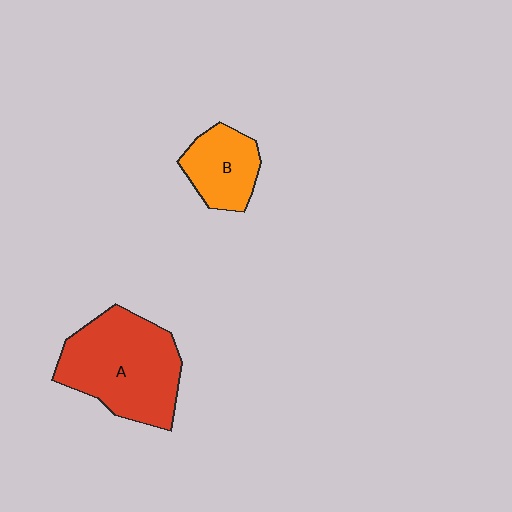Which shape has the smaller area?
Shape B (orange).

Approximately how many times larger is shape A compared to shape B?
Approximately 2.1 times.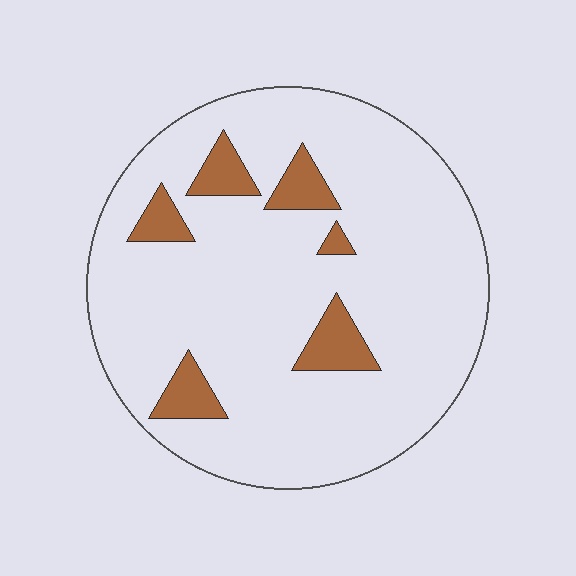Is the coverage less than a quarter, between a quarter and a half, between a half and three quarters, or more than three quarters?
Less than a quarter.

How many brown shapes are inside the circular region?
6.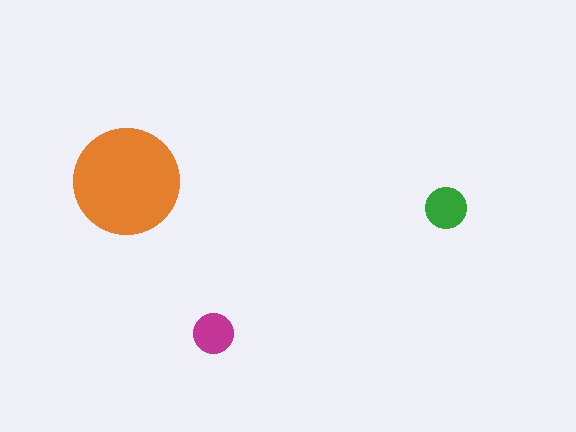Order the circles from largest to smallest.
the orange one, the green one, the magenta one.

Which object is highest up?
The orange circle is topmost.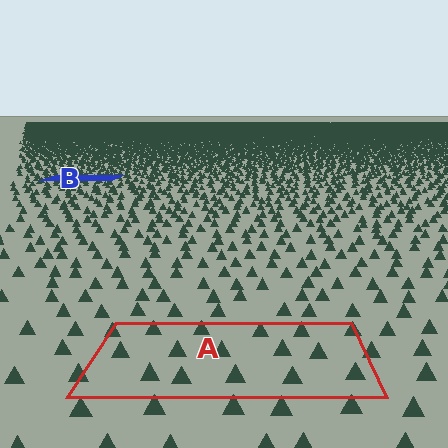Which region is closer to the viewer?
Region A is closer. The texture elements there are larger and more spread out.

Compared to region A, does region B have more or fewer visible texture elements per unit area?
Region B has more texture elements per unit area — they are packed more densely because it is farther away.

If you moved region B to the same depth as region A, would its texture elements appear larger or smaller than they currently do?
They would appear larger. At a closer depth, the same texture elements are projected at a bigger on-screen size.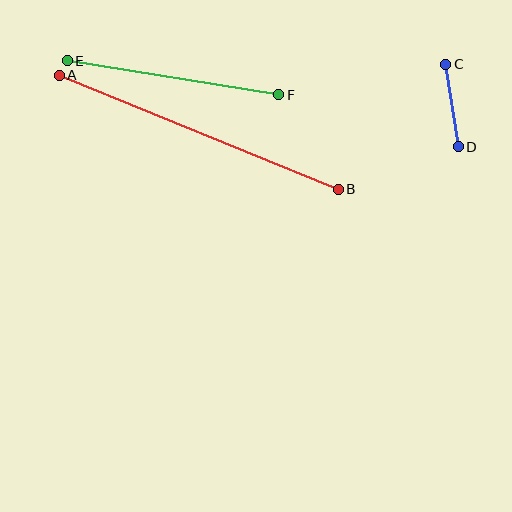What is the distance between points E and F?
The distance is approximately 214 pixels.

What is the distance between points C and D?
The distance is approximately 83 pixels.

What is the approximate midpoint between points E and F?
The midpoint is at approximately (173, 78) pixels.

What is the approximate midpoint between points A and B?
The midpoint is at approximately (199, 132) pixels.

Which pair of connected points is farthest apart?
Points A and B are farthest apart.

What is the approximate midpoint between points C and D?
The midpoint is at approximately (452, 105) pixels.